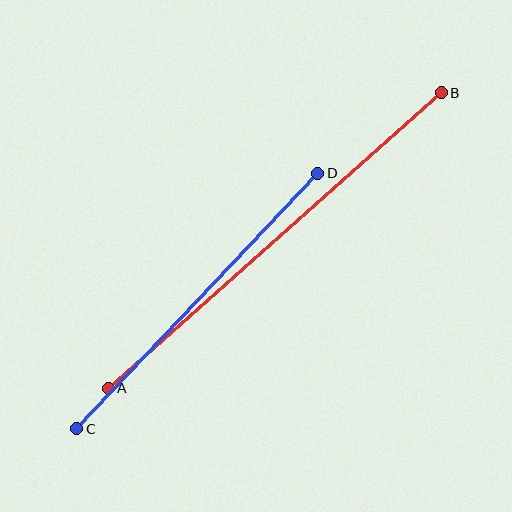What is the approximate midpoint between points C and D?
The midpoint is at approximately (197, 301) pixels.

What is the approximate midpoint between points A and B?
The midpoint is at approximately (275, 241) pixels.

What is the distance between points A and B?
The distance is approximately 445 pixels.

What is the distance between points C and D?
The distance is approximately 351 pixels.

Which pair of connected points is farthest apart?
Points A and B are farthest apart.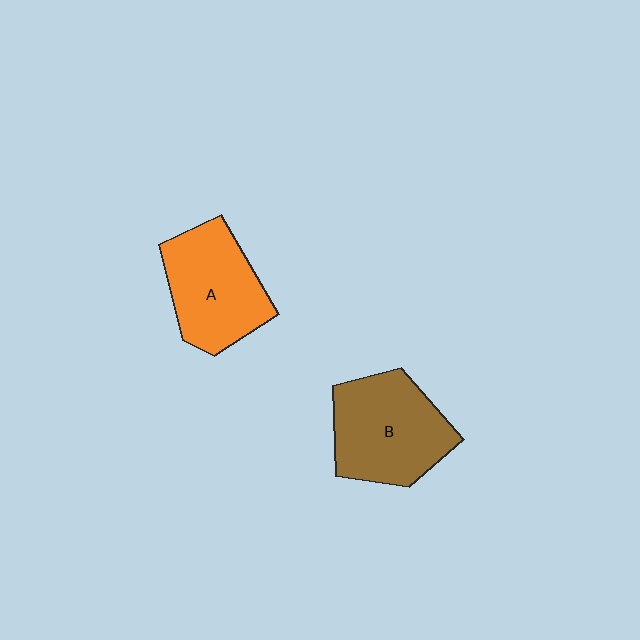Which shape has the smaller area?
Shape A (orange).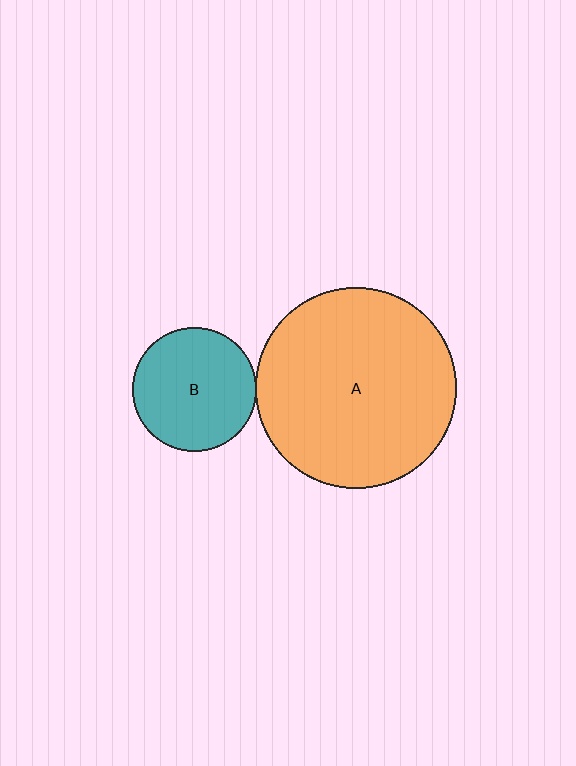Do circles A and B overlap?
Yes.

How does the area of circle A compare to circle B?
Approximately 2.6 times.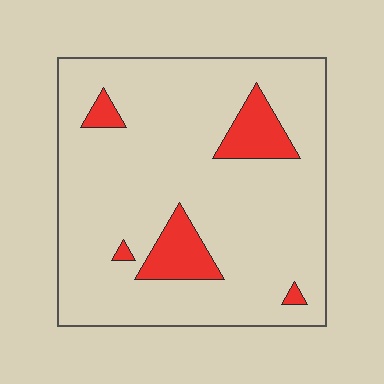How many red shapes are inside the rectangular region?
5.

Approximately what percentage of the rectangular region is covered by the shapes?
Approximately 10%.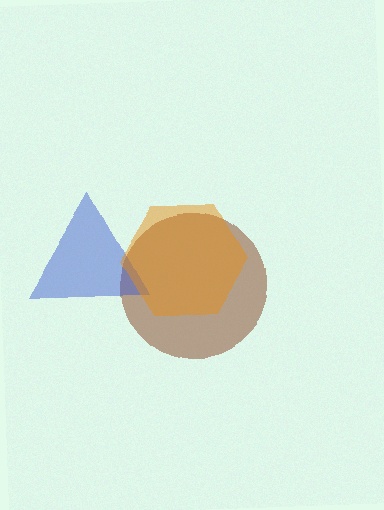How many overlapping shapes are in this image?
There are 3 overlapping shapes in the image.